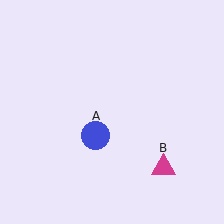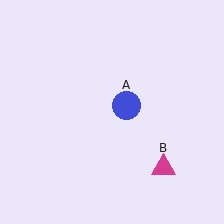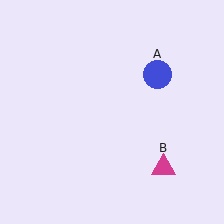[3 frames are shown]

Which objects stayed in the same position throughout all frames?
Magenta triangle (object B) remained stationary.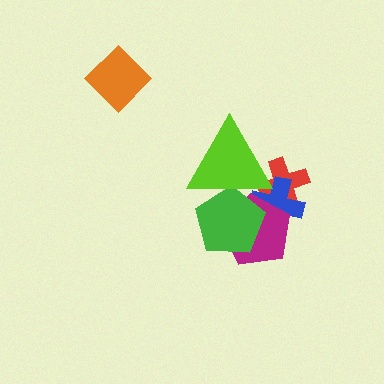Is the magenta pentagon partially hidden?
Yes, it is partially covered by another shape.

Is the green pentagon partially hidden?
Yes, it is partially covered by another shape.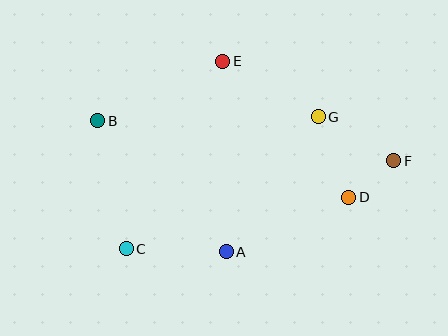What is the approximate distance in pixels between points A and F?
The distance between A and F is approximately 191 pixels.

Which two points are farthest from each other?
Points B and F are farthest from each other.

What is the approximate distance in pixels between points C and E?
The distance between C and E is approximately 211 pixels.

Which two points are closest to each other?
Points D and F are closest to each other.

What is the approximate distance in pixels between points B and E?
The distance between B and E is approximately 139 pixels.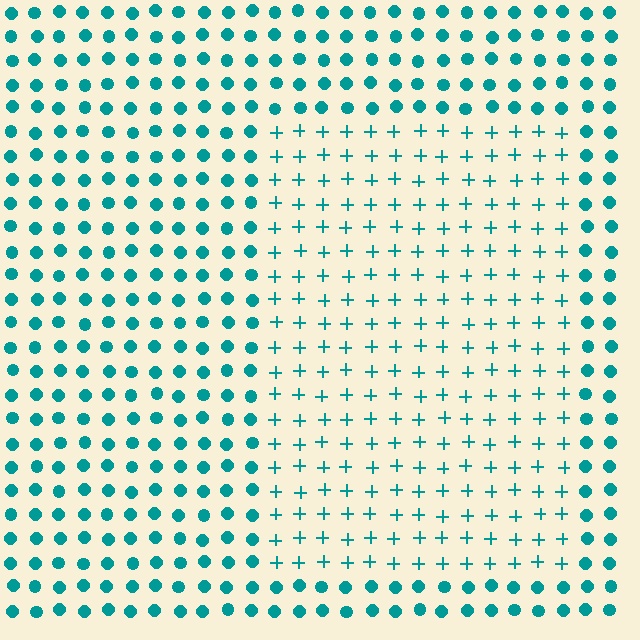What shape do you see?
I see a rectangle.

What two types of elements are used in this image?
The image uses plus signs inside the rectangle region and circles outside it.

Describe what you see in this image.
The image is filled with small teal elements arranged in a uniform grid. A rectangle-shaped region contains plus signs, while the surrounding area contains circles. The boundary is defined purely by the change in element shape.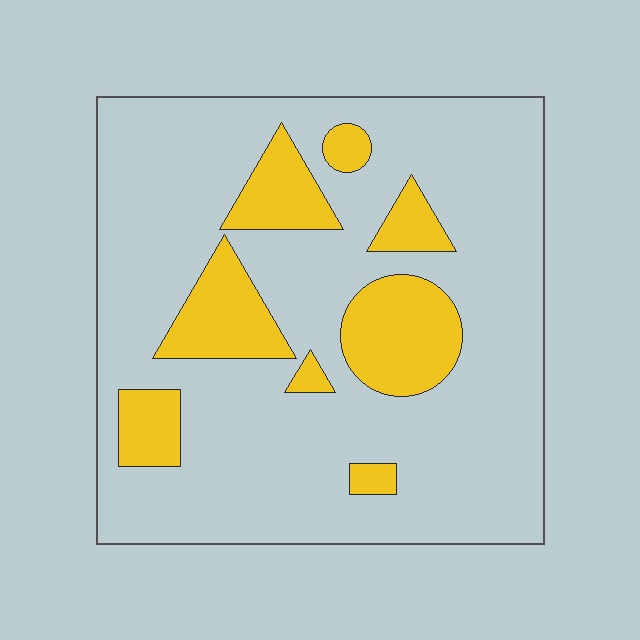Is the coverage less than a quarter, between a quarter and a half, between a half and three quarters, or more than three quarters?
Less than a quarter.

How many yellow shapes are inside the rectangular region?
8.